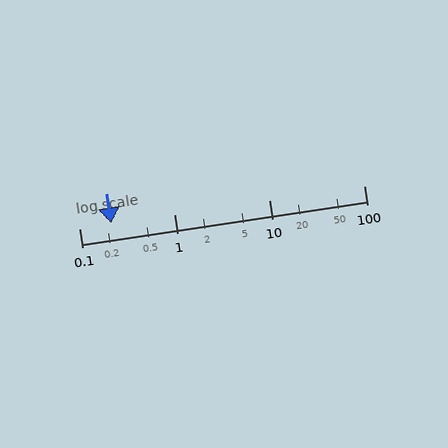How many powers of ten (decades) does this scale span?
The scale spans 3 decades, from 0.1 to 100.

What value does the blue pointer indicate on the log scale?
The pointer indicates approximately 0.22.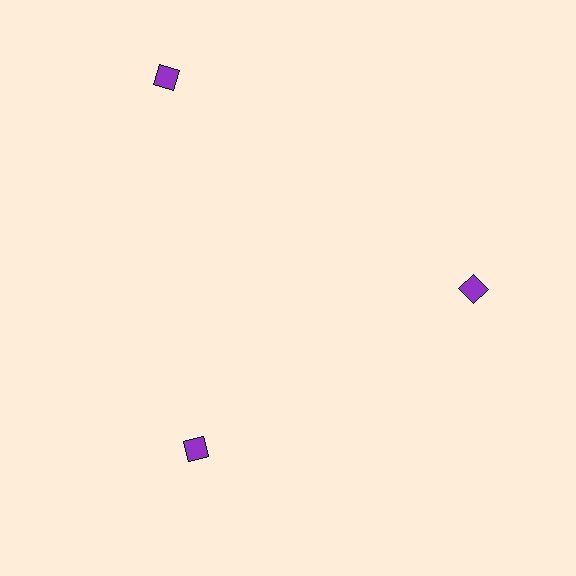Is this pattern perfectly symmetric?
No. The 3 purple diamonds are arranged in a ring, but one element near the 11 o'clock position is pushed outward from the center, breaking the 3-fold rotational symmetry.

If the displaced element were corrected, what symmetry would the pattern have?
It would have 3-fold rotational symmetry — the pattern would map onto itself every 120 degrees.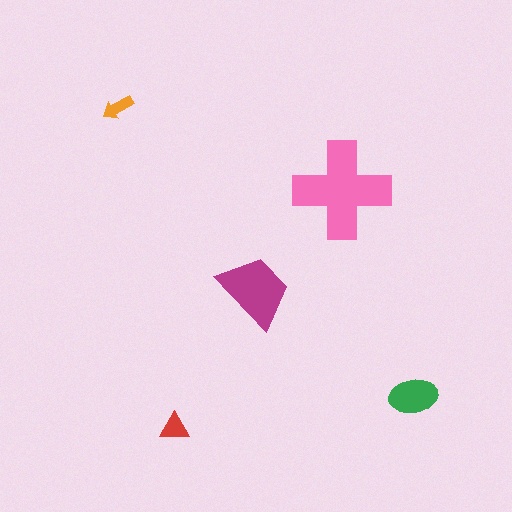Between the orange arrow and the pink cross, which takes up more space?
The pink cross.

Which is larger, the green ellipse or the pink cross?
The pink cross.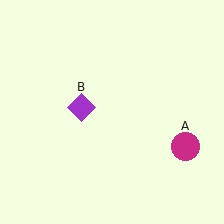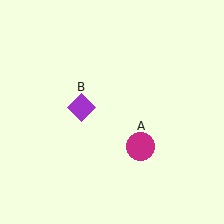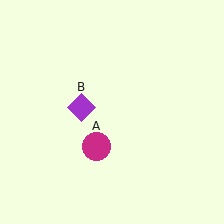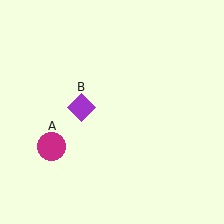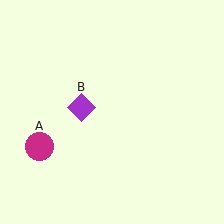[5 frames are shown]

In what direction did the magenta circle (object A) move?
The magenta circle (object A) moved left.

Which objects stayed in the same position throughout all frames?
Purple diamond (object B) remained stationary.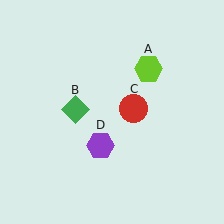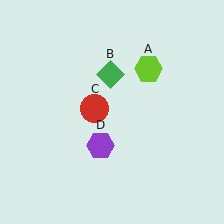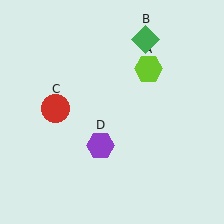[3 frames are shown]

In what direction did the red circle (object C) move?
The red circle (object C) moved left.